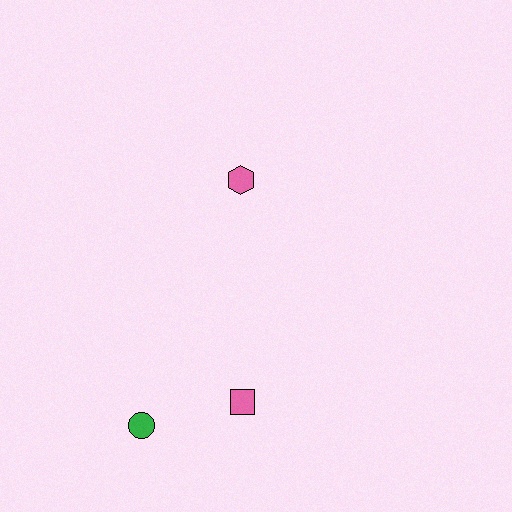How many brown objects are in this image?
There are no brown objects.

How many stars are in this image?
There are no stars.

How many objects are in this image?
There are 3 objects.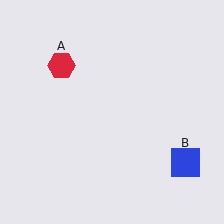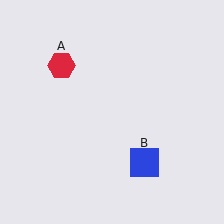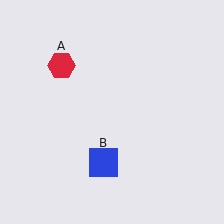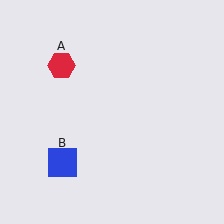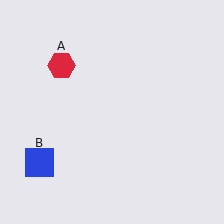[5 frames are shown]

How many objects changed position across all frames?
1 object changed position: blue square (object B).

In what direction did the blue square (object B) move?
The blue square (object B) moved left.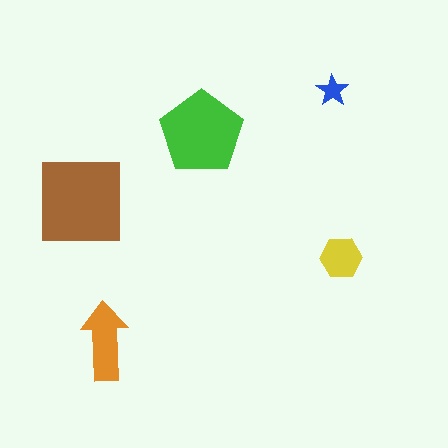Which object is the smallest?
The blue star.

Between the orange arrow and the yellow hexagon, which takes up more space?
The orange arrow.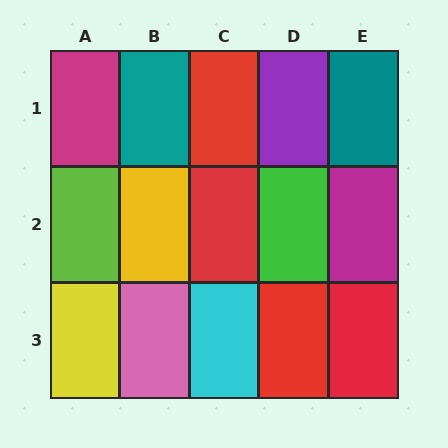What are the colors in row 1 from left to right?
Magenta, teal, red, purple, teal.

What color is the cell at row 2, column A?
Lime.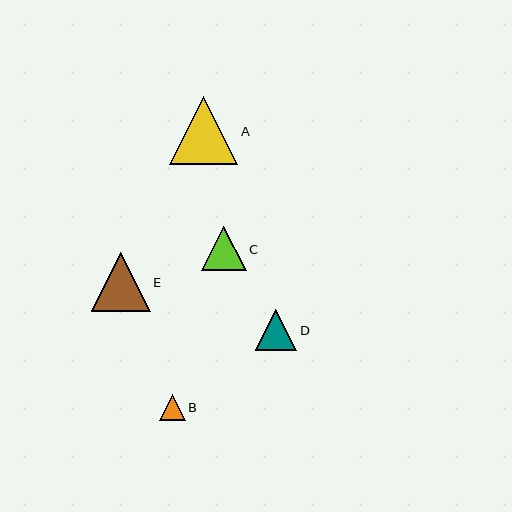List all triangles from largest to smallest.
From largest to smallest: A, E, C, D, B.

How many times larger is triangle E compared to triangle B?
Triangle E is approximately 2.2 times the size of triangle B.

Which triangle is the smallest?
Triangle B is the smallest with a size of approximately 26 pixels.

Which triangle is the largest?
Triangle A is the largest with a size of approximately 69 pixels.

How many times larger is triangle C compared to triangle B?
Triangle C is approximately 1.7 times the size of triangle B.